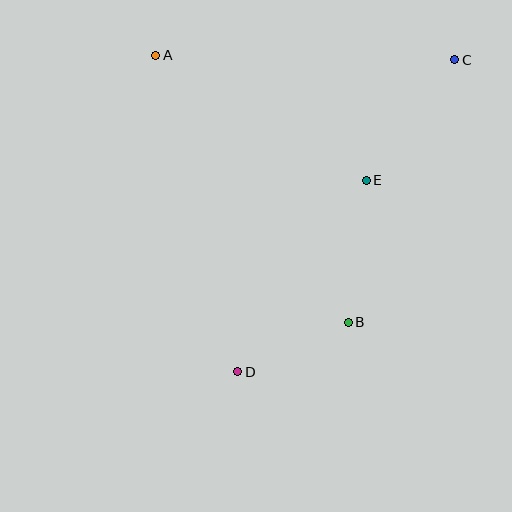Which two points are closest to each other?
Points B and D are closest to each other.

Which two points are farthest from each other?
Points C and D are farthest from each other.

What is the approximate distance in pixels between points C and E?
The distance between C and E is approximately 149 pixels.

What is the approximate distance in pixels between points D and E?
The distance between D and E is approximately 231 pixels.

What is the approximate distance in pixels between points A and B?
The distance between A and B is approximately 329 pixels.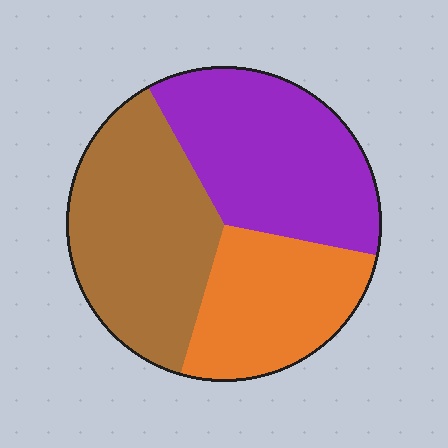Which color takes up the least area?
Orange, at roughly 25%.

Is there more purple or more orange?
Purple.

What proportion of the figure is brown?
Brown covers roughly 40% of the figure.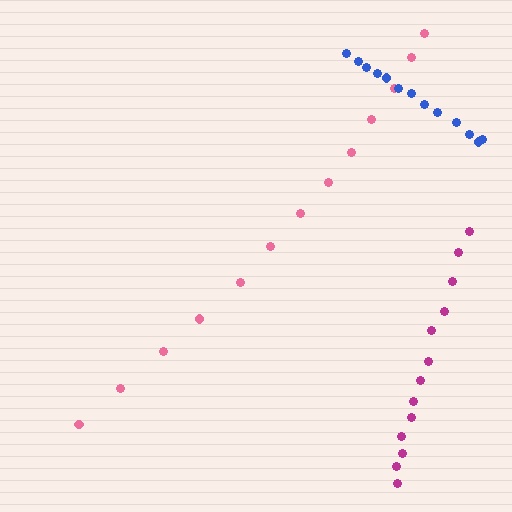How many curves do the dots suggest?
There are 3 distinct paths.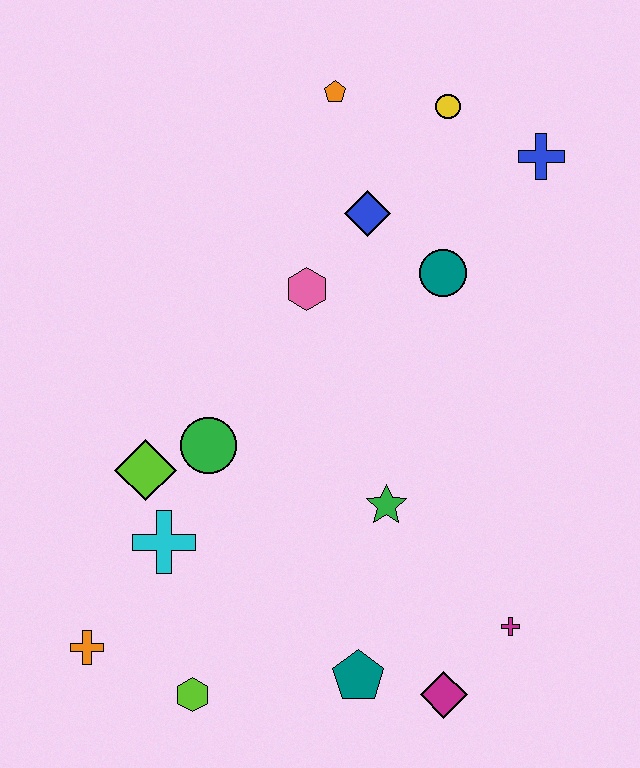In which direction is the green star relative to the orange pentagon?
The green star is below the orange pentagon.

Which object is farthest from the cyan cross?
The blue cross is farthest from the cyan cross.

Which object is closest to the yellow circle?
The blue cross is closest to the yellow circle.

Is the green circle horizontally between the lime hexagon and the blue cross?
Yes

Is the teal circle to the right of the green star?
Yes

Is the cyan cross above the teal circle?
No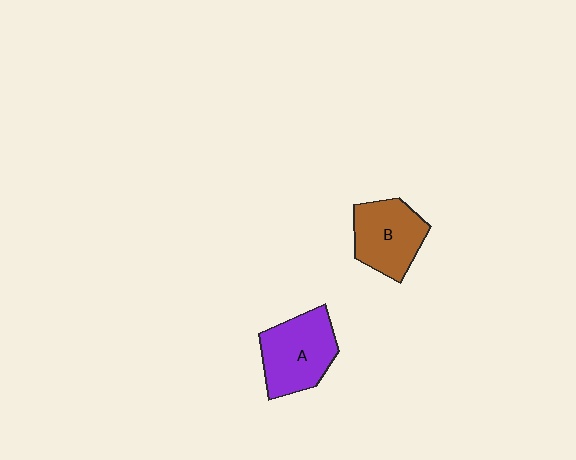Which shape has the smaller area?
Shape B (brown).